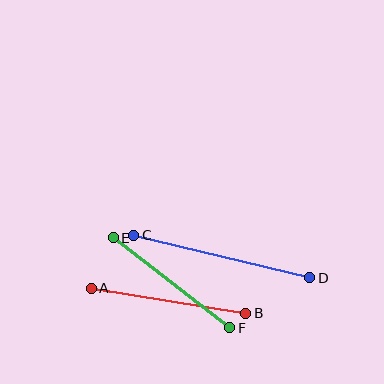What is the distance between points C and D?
The distance is approximately 181 pixels.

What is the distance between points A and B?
The distance is approximately 157 pixels.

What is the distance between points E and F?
The distance is approximately 147 pixels.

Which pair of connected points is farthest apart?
Points C and D are farthest apart.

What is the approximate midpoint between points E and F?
The midpoint is at approximately (172, 283) pixels.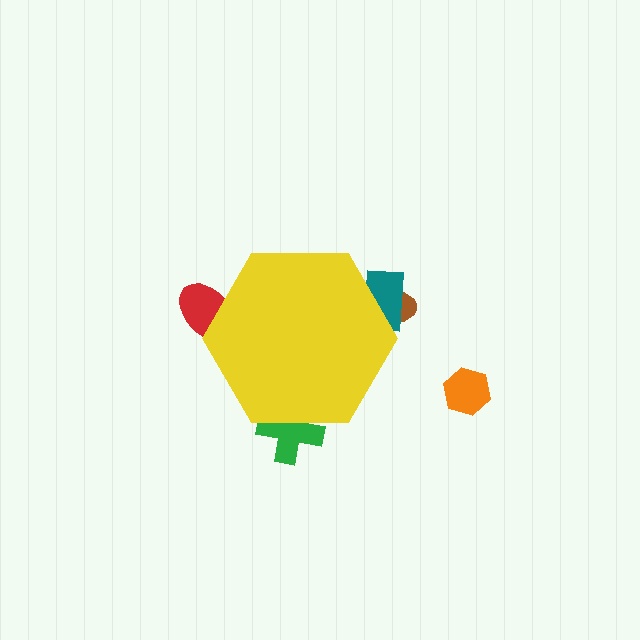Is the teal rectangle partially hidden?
Yes, the teal rectangle is partially hidden behind the yellow hexagon.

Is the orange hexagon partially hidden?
No, the orange hexagon is fully visible.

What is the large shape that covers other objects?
A yellow hexagon.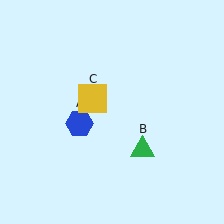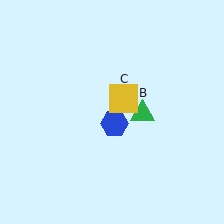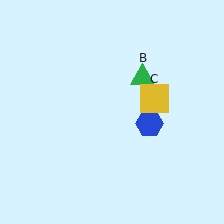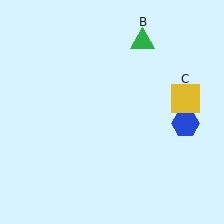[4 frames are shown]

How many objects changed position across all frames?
3 objects changed position: blue hexagon (object A), green triangle (object B), yellow square (object C).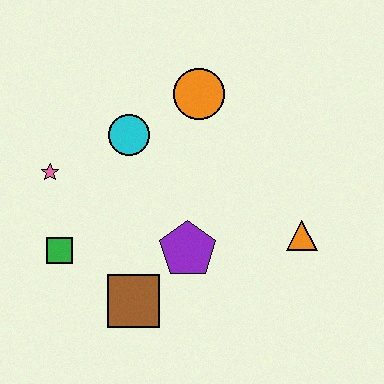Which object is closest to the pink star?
The green square is closest to the pink star.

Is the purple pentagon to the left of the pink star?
No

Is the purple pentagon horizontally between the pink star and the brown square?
No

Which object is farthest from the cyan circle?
The orange triangle is farthest from the cyan circle.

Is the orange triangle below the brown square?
No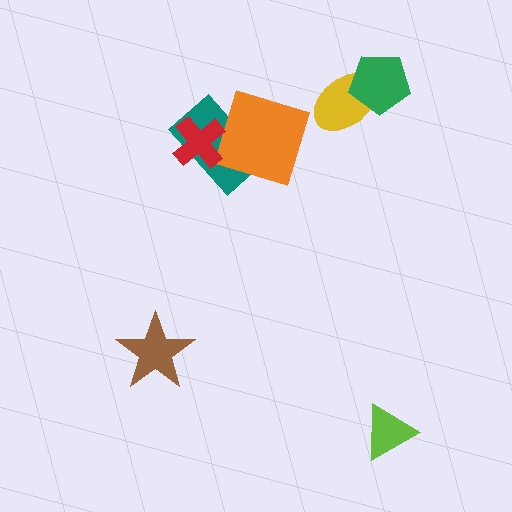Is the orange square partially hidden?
No, no other shape covers it.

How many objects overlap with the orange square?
1 object overlaps with the orange square.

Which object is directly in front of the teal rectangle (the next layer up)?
The orange square is directly in front of the teal rectangle.